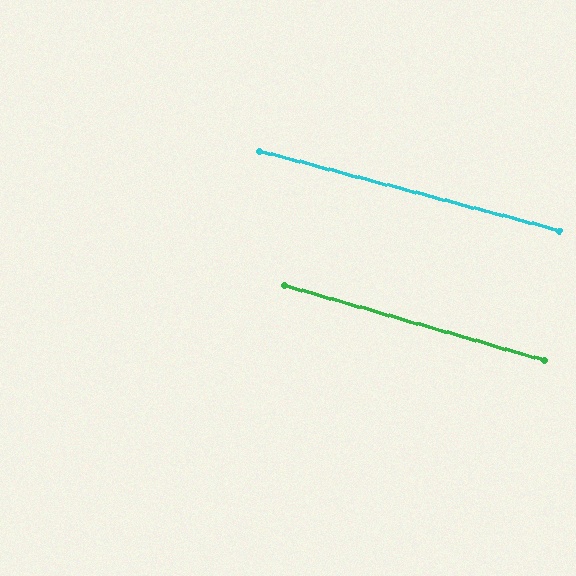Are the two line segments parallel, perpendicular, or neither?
Parallel — their directions differ by only 1.1°.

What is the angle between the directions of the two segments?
Approximately 1 degree.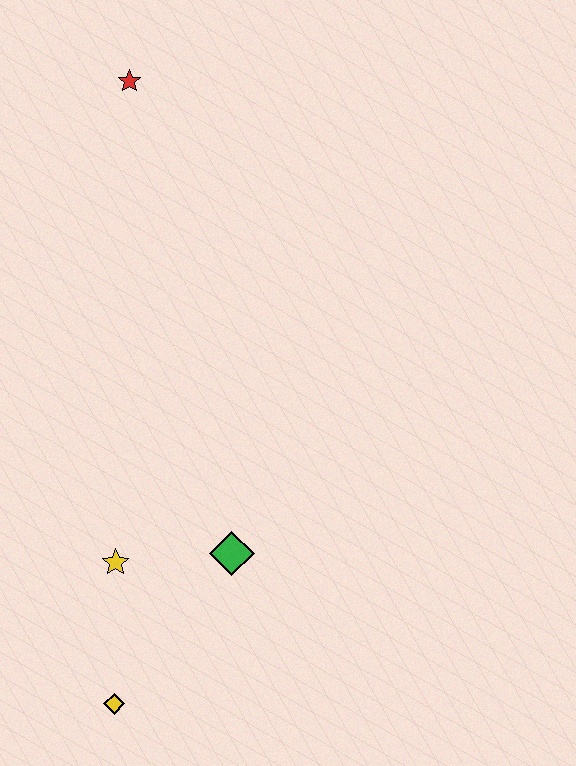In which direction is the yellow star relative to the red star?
The yellow star is below the red star.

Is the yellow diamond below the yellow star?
Yes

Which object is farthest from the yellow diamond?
The red star is farthest from the yellow diamond.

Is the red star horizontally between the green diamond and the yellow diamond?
Yes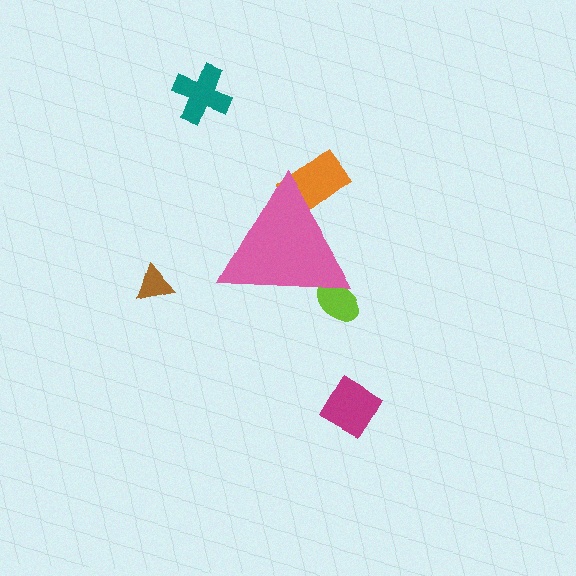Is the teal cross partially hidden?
No, the teal cross is fully visible.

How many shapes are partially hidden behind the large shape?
2 shapes are partially hidden.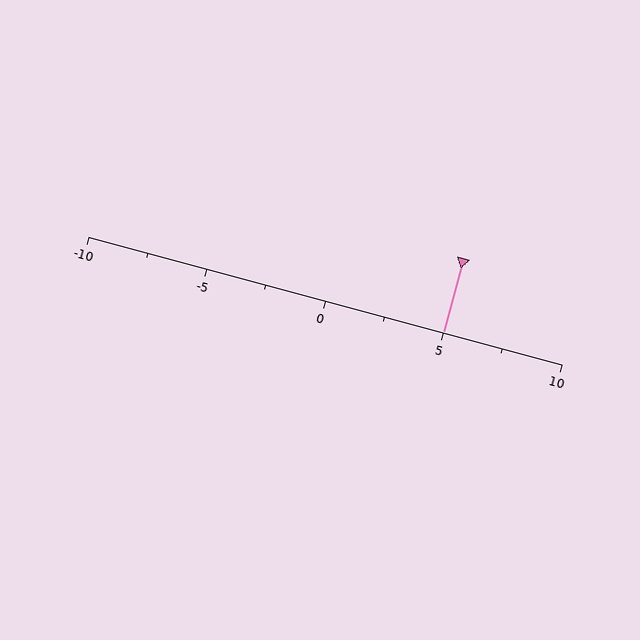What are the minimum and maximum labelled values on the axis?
The axis runs from -10 to 10.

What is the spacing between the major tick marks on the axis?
The major ticks are spaced 5 apart.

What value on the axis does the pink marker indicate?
The marker indicates approximately 5.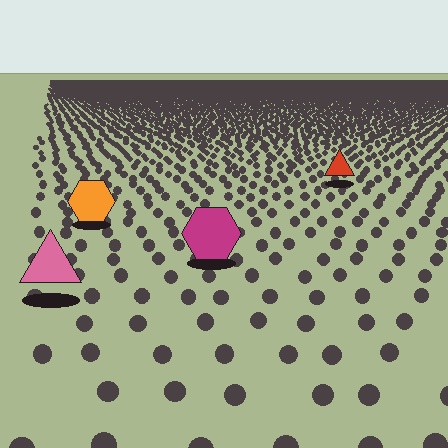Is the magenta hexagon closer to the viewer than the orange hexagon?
Yes. The magenta hexagon is closer — you can tell from the texture gradient: the ground texture is coarser near it.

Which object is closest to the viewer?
The pink triangle is closest. The texture marks near it are larger and more spread out.